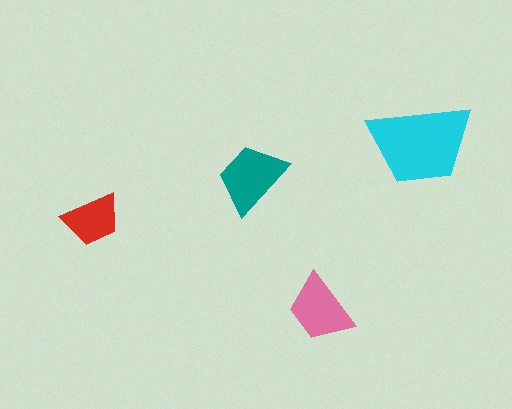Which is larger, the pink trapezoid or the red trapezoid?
The pink one.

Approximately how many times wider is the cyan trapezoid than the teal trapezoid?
About 1.5 times wider.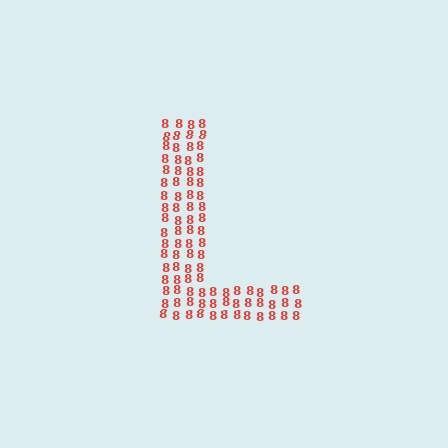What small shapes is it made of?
It is made of small digit 8's.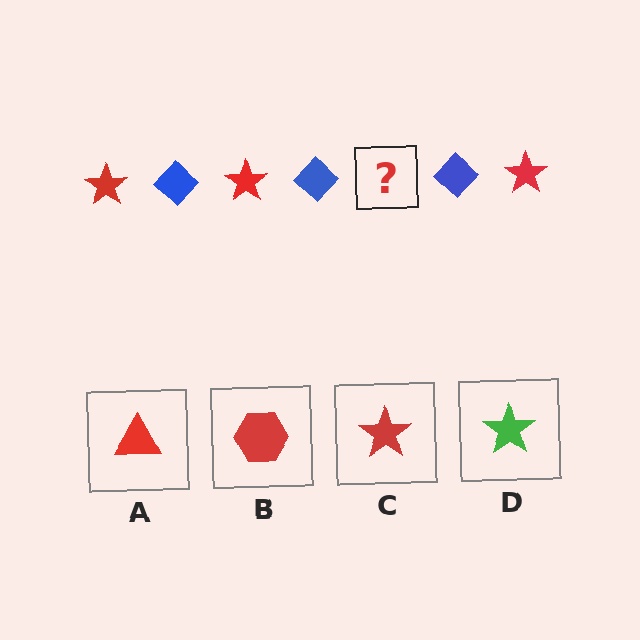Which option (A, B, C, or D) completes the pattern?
C.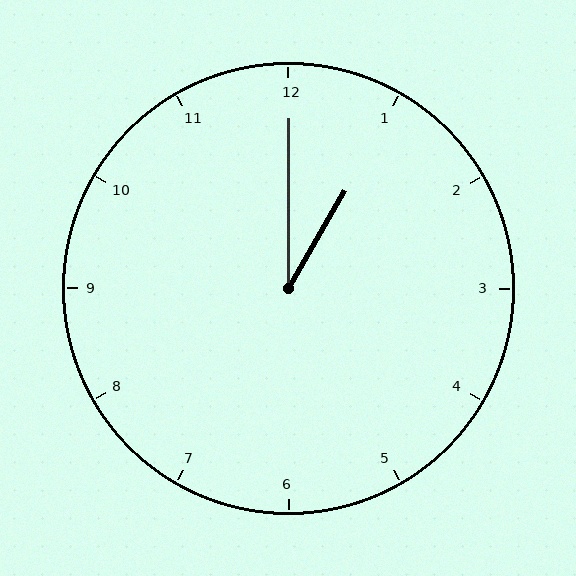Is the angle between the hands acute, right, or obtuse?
It is acute.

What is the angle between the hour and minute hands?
Approximately 30 degrees.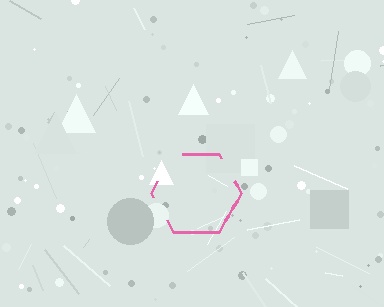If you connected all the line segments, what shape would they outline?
They would outline a hexagon.